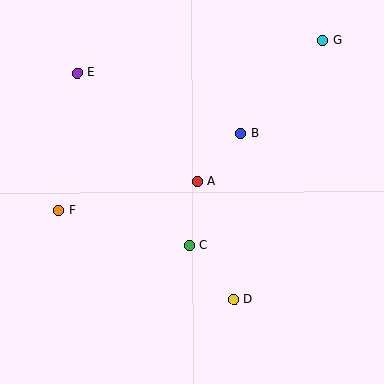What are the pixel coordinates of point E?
Point E is at (78, 73).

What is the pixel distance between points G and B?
The distance between G and B is 124 pixels.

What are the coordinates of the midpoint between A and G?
The midpoint between A and G is at (260, 111).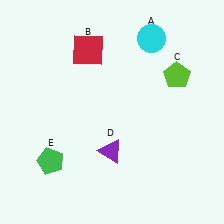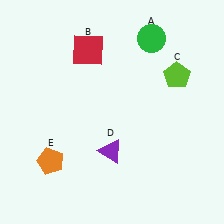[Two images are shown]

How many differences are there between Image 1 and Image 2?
There are 2 differences between the two images.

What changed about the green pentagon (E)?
In Image 1, E is green. In Image 2, it changed to orange.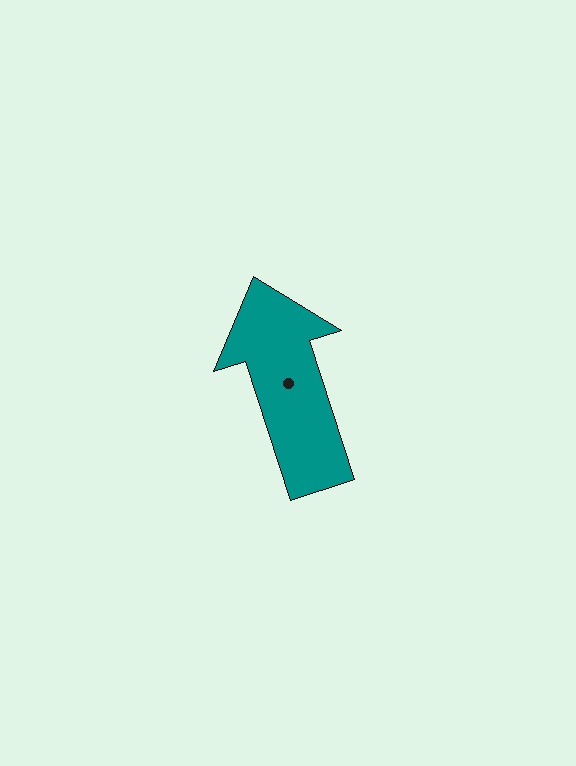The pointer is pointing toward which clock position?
Roughly 11 o'clock.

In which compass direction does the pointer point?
North.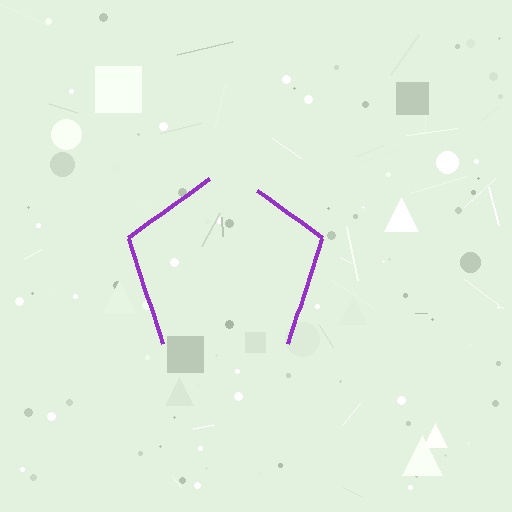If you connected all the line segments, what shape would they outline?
They would outline a pentagon.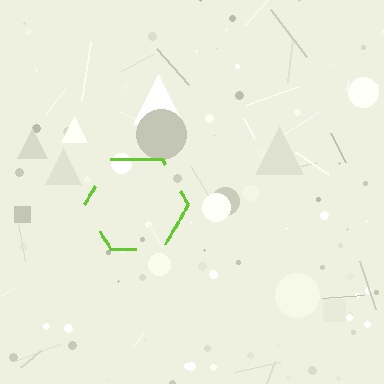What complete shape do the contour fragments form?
The contour fragments form a hexagon.